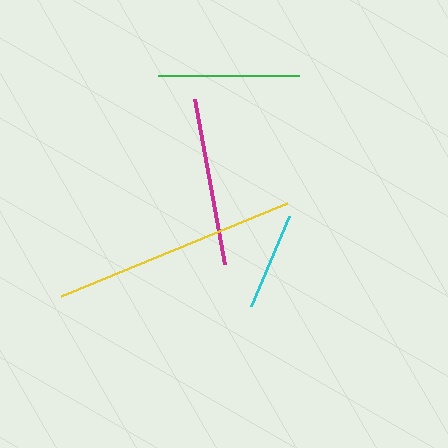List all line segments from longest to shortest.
From longest to shortest: yellow, magenta, green, cyan.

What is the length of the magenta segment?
The magenta segment is approximately 168 pixels long.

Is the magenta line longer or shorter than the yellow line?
The yellow line is longer than the magenta line.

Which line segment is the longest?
The yellow line is the longest at approximately 245 pixels.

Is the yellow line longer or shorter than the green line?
The yellow line is longer than the green line.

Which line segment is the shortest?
The cyan line is the shortest at approximately 98 pixels.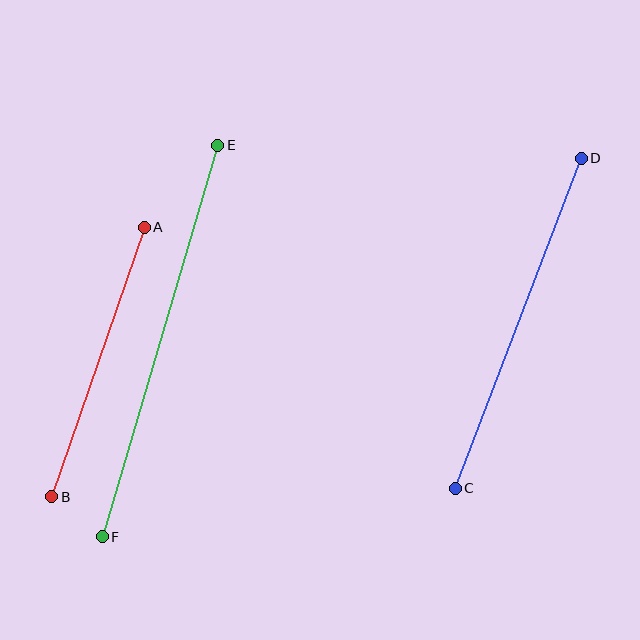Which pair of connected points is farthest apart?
Points E and F are farthest apart.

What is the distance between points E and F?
The distance is approximately 408 pixels.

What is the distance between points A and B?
The distance is approximately 285 pixels.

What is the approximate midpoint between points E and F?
The midpoint is at approximately (160, 341) pixels.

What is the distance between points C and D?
The distance is approximately 353 pixels.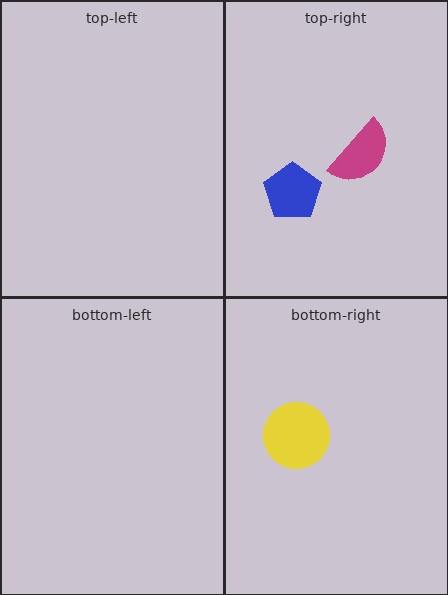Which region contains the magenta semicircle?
The top-right region.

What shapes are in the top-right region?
The blue pentagon, the magenta semicircle.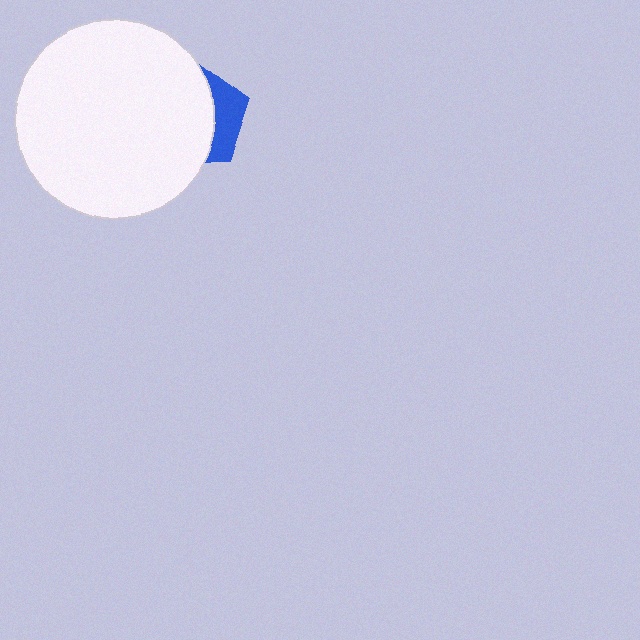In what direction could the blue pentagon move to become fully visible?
The blue pentagon could move right. That would shift it out from behind the white circle entirely.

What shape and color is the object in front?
The object in front is a white circle.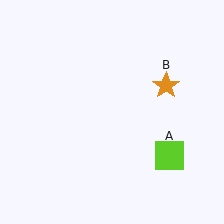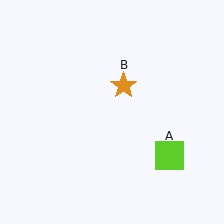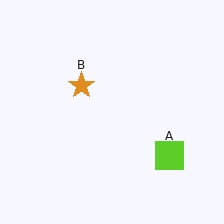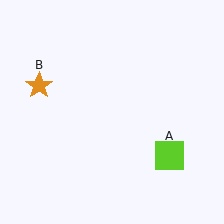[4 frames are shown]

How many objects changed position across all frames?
1 object changed position: orange star (object B).